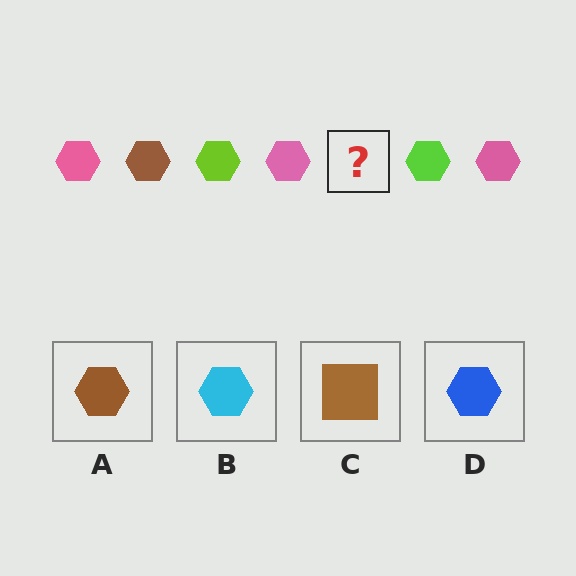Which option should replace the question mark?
Option A.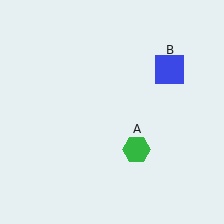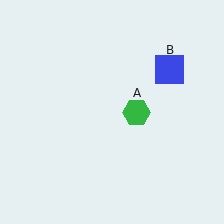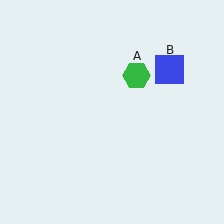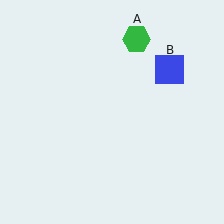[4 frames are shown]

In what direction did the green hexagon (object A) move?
The green hexagon (object A) moved up.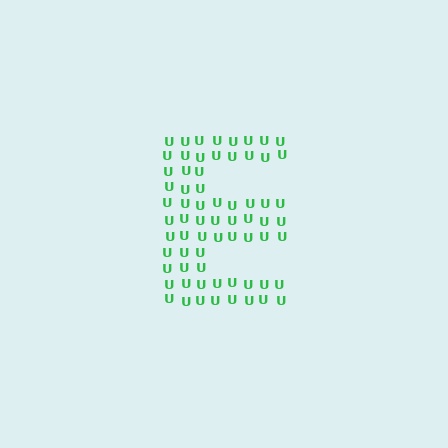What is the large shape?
The large shape is the letter E.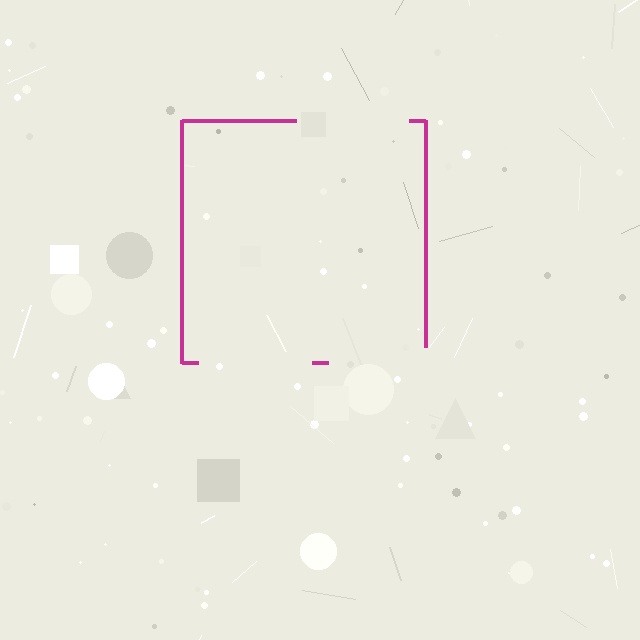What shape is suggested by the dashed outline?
The dashed outline suggests a square.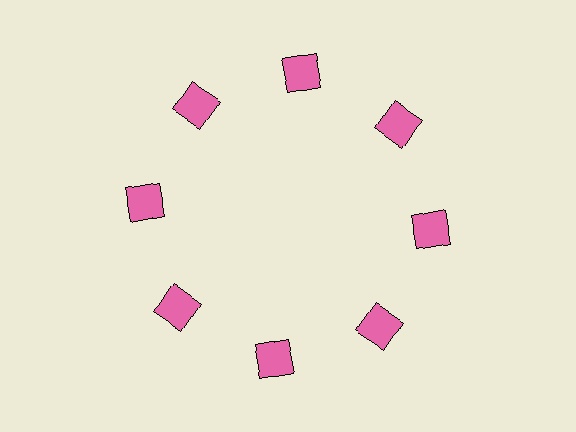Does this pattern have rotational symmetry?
Yes, this pattern has 8-fold rotational symmetry. It looks the same after rotating 45 degrees around the center.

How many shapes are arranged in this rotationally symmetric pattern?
There are 8 shapes, arranged in 8 groups of 1.